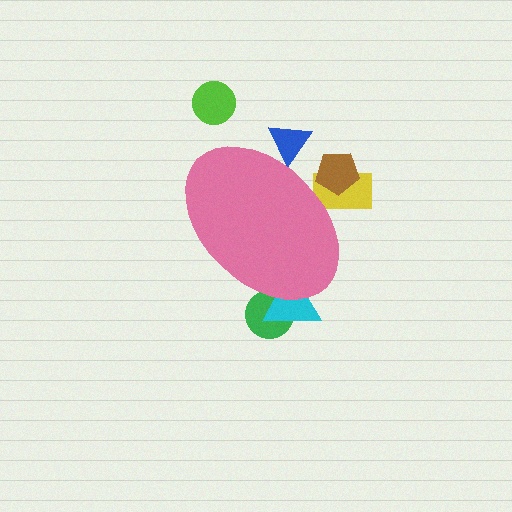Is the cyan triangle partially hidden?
Yes, the cyan triangle is partially hidden behind the pink ellipse.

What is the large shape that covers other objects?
A pink ellipse.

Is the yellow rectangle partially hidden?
Yes, the yellow rectangle is partially hidden behind the pink ellipse.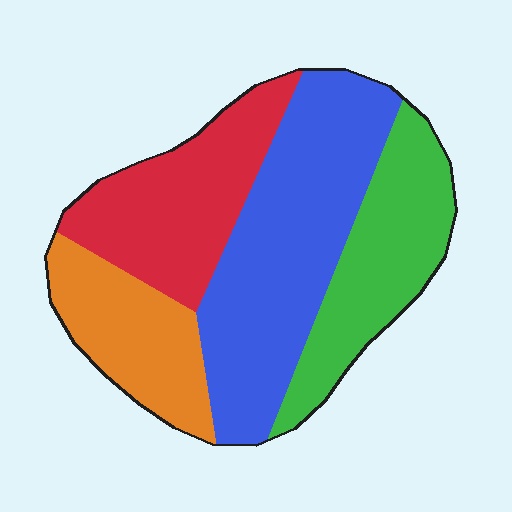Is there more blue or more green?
Blue.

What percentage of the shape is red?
Red takes up about one quarter (1/4) of the shape.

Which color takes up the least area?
Orange, at roughly 15%.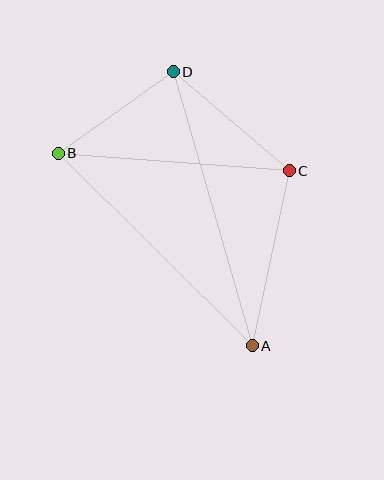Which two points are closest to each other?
Points B and D are closest to each other.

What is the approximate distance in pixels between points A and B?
The distance between A and B is approximately 273 pixels.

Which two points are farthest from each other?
Points A and D are farthest from each other.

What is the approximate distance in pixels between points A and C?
The distance between A and C is approximately 179 pixels.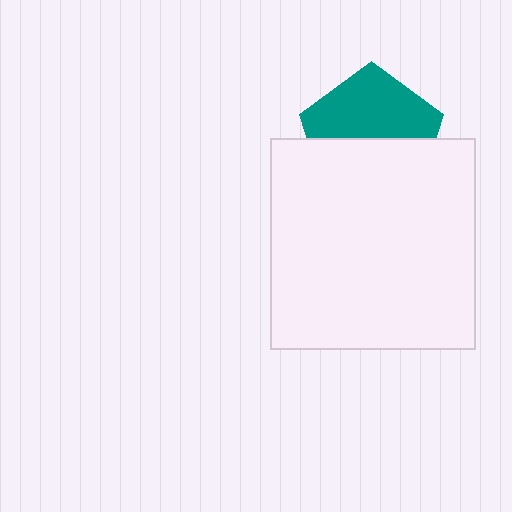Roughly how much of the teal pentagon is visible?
About half of it is visible (roughly 51%).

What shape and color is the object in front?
The object in front is a white rectangle.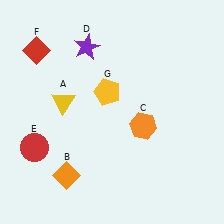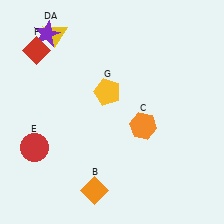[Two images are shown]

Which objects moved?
The objects that moved are: the yellow triangle (A), the orange diamond (B), the purple star (D).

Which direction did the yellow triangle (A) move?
The yellow triangle (A) moved up.